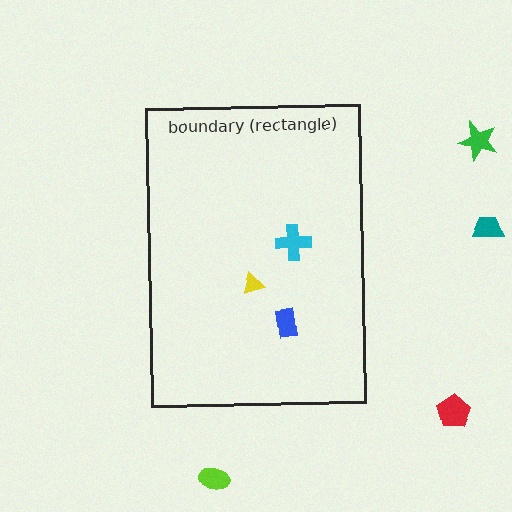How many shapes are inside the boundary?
3 inside, 4 outside.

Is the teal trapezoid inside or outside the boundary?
Outside.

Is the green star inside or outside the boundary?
Outside.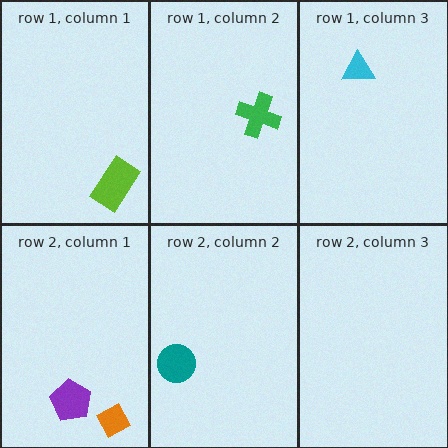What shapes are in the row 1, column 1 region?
The lime rectangle.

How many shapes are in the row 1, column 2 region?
1.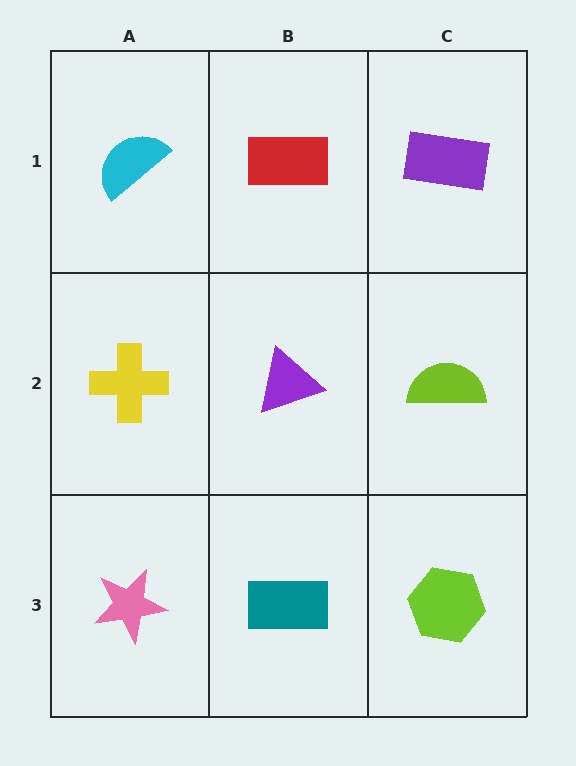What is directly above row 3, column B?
A purple triangle.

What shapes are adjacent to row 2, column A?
A cyan semicircle (row 1, column A), a pink star (row 3, column A), a purple triangle (row 2, column B).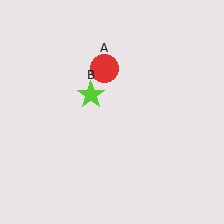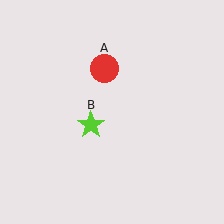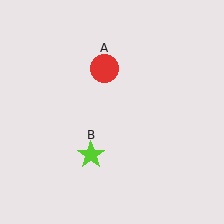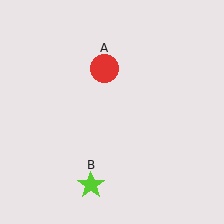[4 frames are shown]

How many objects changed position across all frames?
1 object changed position: lime star (object B).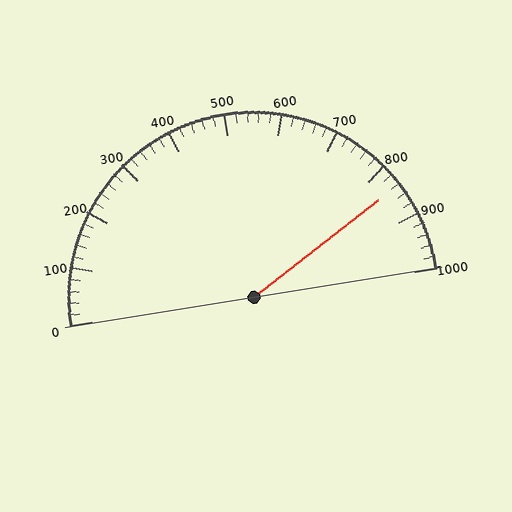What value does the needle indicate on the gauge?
The needle indicates approximately 840.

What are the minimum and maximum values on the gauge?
The gauge ranges from 0 to 1000.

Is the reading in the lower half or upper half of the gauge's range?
The reading is in the upper half of the range (0 to 1000).